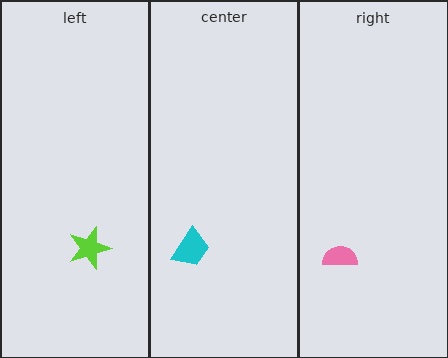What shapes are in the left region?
The lime star.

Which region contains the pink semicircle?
The right region.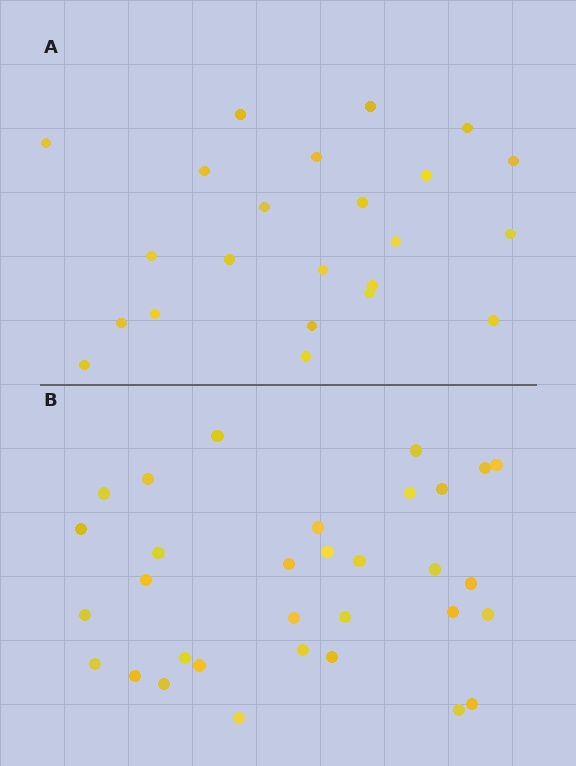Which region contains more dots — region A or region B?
Region B (the bottom region) has more dots.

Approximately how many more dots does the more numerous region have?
Region B has roughly 8 or so more dots than region A.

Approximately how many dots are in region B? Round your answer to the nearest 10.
About 30 dots. (The exact count is 32, which rounds to 30.)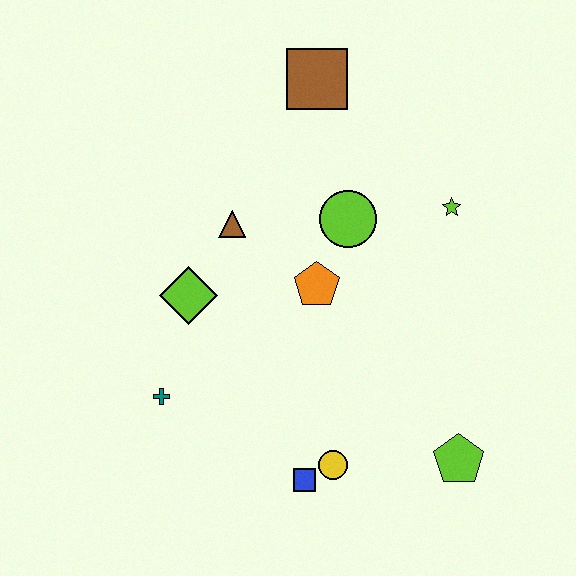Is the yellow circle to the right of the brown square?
Yes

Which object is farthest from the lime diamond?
The lime pentagon is farthest from the lime diamond.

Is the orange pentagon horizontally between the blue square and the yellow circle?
Yes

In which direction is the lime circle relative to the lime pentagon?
The lime circle is above the lime pentagon.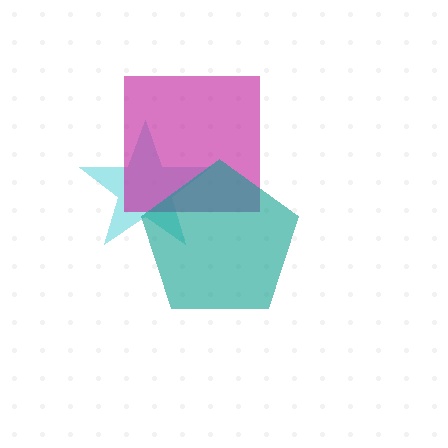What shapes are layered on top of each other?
The layered shapes are: a cyan star, a magenta square, a teal pentagon.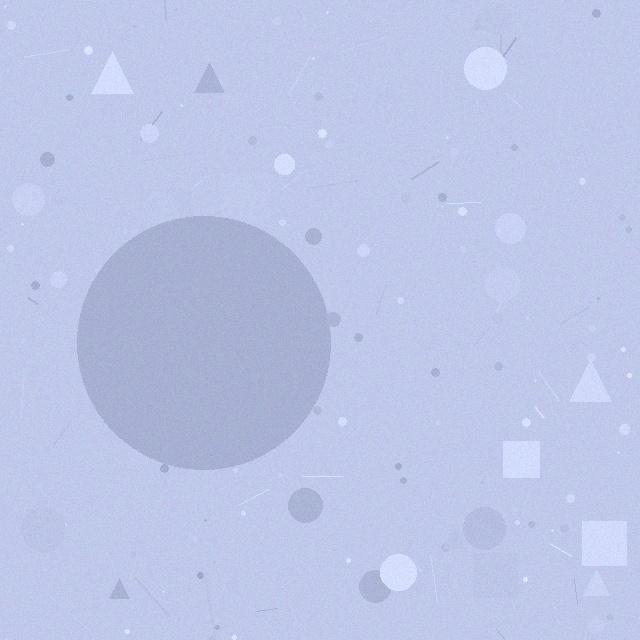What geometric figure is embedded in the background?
A circle is embedded in the background.